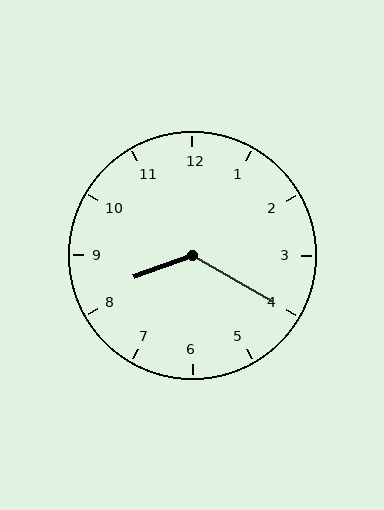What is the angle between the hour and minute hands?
Approximately 130 degrees.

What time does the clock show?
8:20.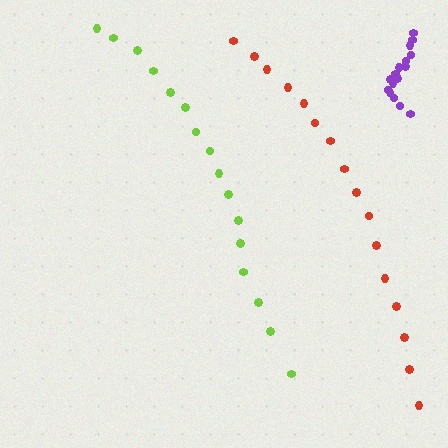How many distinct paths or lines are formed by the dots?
There are 3 distinct paths.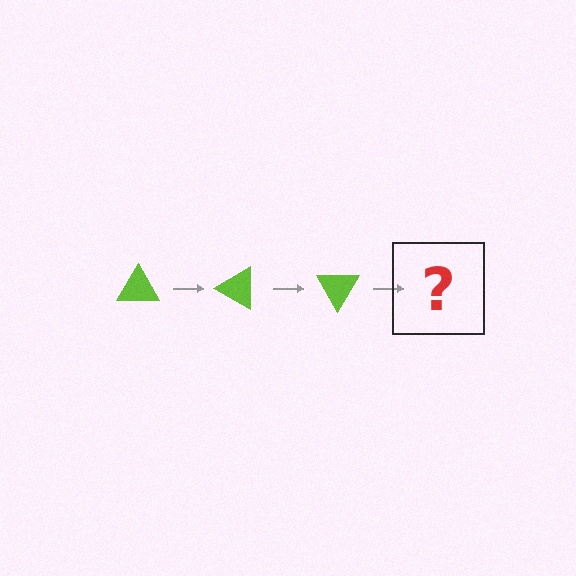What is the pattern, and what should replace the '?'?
The pattern is that the triangle rotates 30 degrees each step. The '?' should be a lime triangle rotated 90 degrees.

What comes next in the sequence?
The next element should be a lime triangle rotated 90 degrees.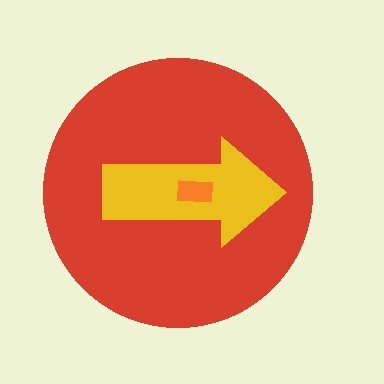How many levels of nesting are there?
3.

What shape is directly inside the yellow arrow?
The orange rectangle.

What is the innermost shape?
The orange rectangle.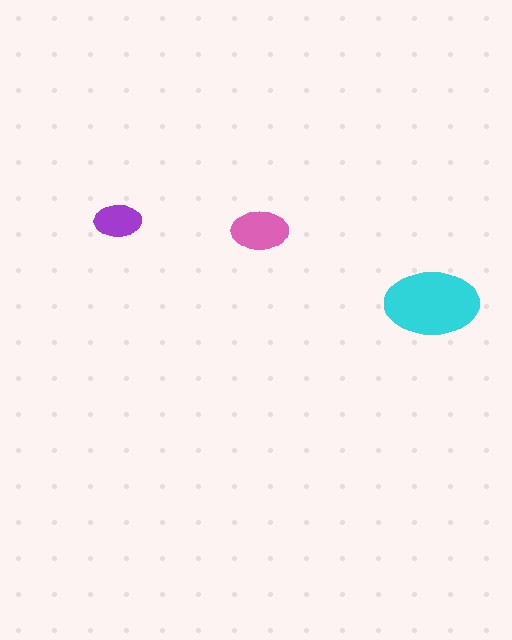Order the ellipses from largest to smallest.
the cyan one, the pink one, the purple one.